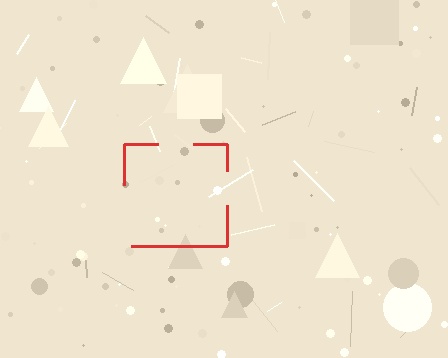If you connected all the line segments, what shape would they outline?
They would outline a square.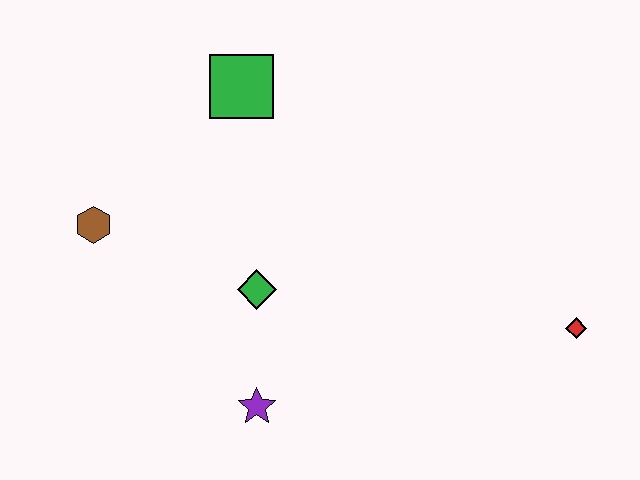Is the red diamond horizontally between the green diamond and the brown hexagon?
No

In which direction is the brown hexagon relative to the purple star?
The brown hexagon is above the purple star.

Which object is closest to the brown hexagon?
The green diamond is closest to the brown hexagon.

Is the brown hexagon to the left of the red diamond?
Yes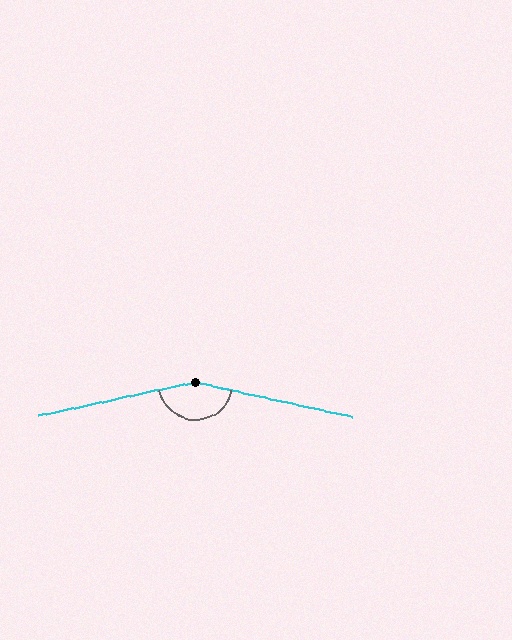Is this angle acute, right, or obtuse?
It is obtuse.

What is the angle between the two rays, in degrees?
Approximately 155 degrees.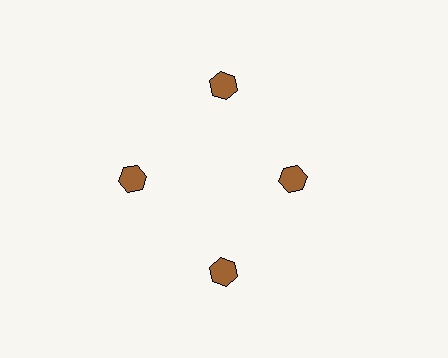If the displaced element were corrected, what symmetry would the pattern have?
It would have 4-fold rotational symmetry — the pattern would map onto itself every 90 degrees.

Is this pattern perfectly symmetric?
No. The 4 brown hexagons are arranged in a ring, but one element near the 3 o'clock position is pulled inward toward the center, breaking the 4-fold rotational symmetry.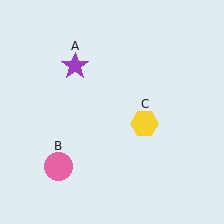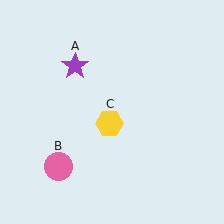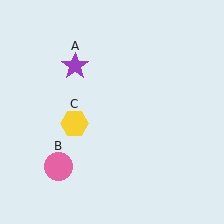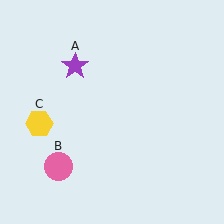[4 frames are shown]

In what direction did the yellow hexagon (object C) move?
The yellow hexagon (object C) moved left.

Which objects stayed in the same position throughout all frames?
Purple star (object A) and pink circle (object B) remained stationary.